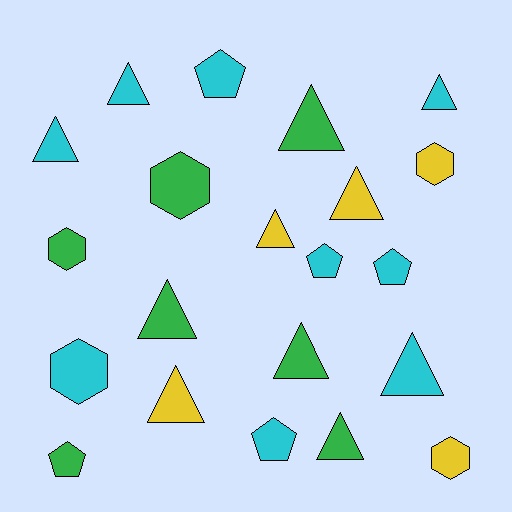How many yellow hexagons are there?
There are 2 yellow hexagons.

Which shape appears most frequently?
Triangle, with 11 objects.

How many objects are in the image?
There are 21 objects.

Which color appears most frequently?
Cyan, with 9 objects.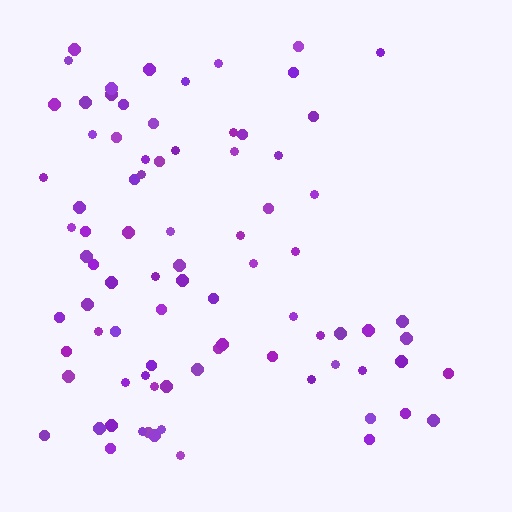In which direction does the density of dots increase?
From right to left, with the left side densest.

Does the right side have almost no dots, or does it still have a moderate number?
Still a moderate number, just noticeably fewer than the left.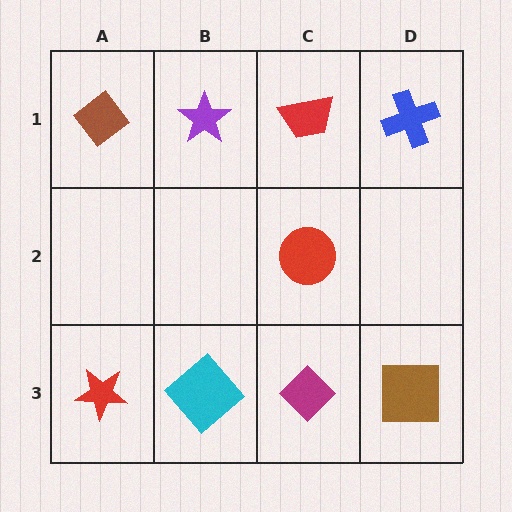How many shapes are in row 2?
1 shape.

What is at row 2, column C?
A red circle.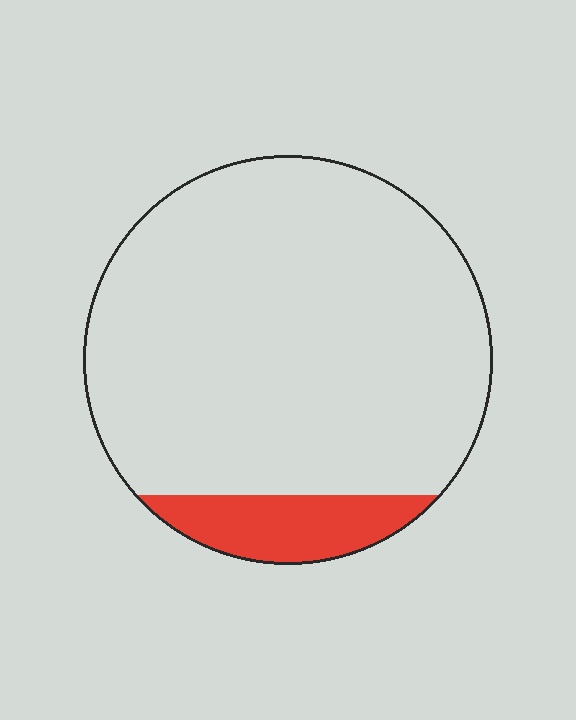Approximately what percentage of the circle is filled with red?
Approximately 10%.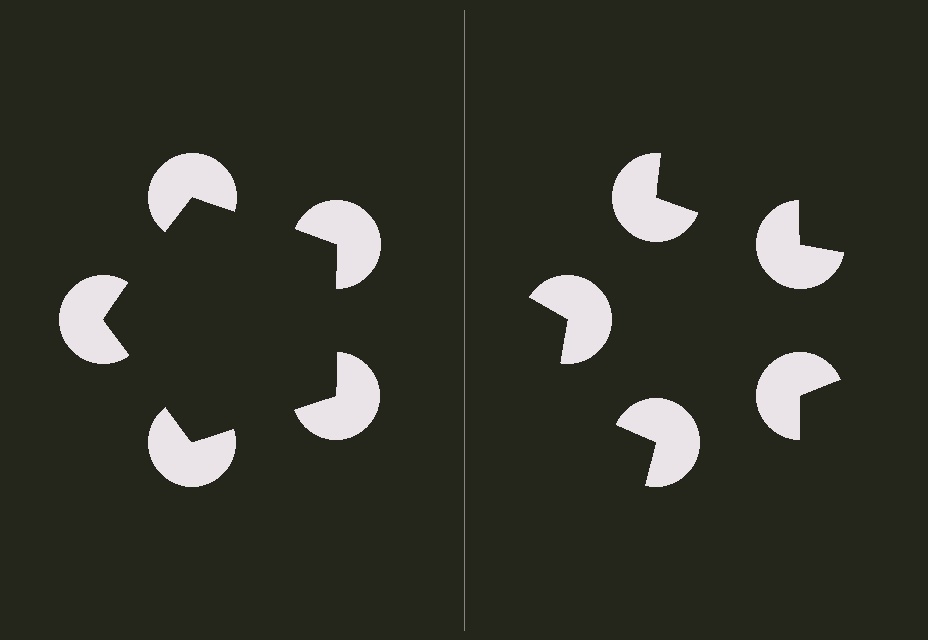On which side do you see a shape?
An illusory pentagon appears on the left side. On the right side the wedge cuts are rotated, so no coherent shape forms.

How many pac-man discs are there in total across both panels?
10 — 5 on each side.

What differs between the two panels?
The pac-man discs are positioned identically on both sides; only the wedge orientations differ. On the left they align to a pentagon; on the right they are misaligned.